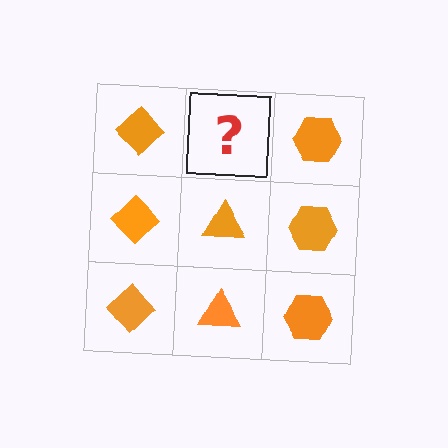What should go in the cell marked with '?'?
The missing cell should contain an orange triangle.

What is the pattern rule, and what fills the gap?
The rule is that each column has a consistent shape. The gap should be filled with an orange triangle.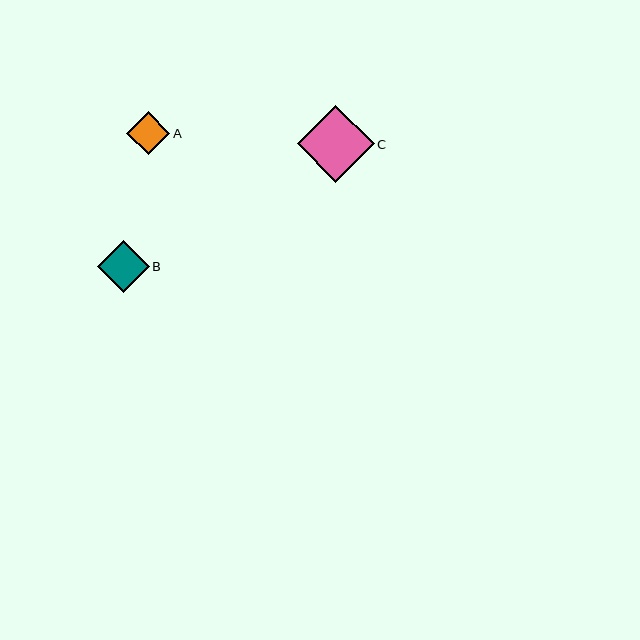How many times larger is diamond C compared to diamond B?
Diamond C is approximately 1.5 times the size of diamond B.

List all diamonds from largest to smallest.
From largest to smallest: C, B, A.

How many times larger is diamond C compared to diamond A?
Diamond C is approximately 1.8 times the size of diamond A.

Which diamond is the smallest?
Diamond A is the smallest with a size of approximately 43 pixels.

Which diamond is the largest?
Diamond C is the largest with a size of approximately 76 pixels.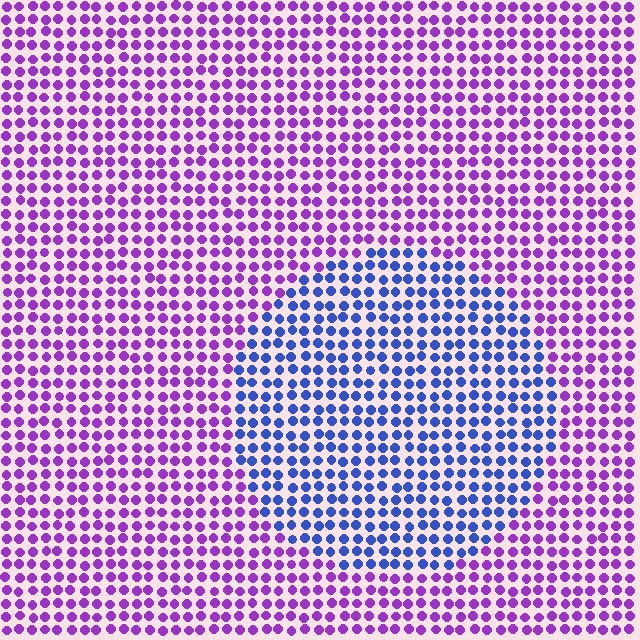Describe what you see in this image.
The image is filled with small purple elements in a uniform arrangement. A circle-shaped region is visible where the elements are tinted to a slightly different hue, forming a subtle color boundary.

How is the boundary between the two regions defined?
The boundary is defined purely by a slight shift in hue (about 54 degrees). Spacing, size, and orientation are identical on both sides.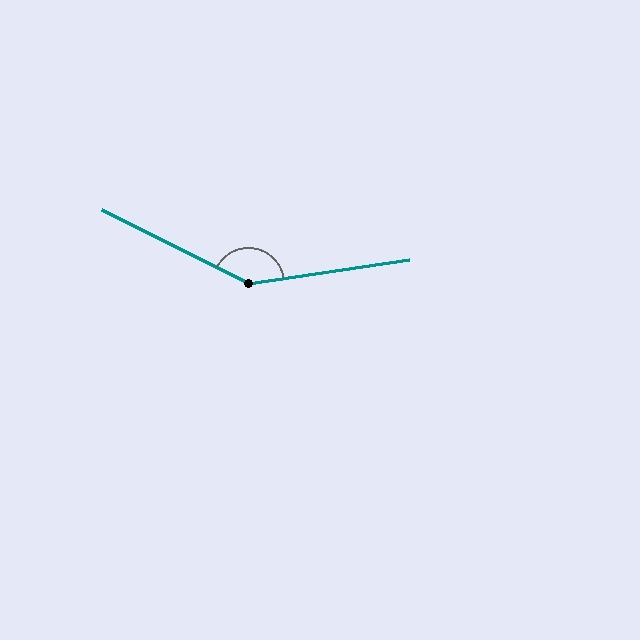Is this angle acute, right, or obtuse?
It is obtuse.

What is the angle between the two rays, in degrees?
Approximately 145 degrees.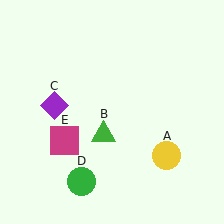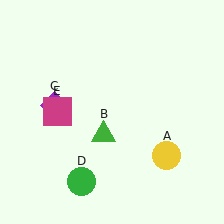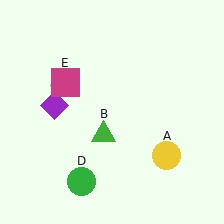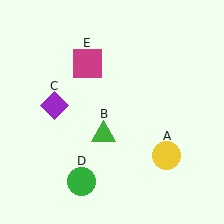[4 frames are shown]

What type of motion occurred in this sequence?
The magenta square (object E) rotated clockwise around the center of the scene.